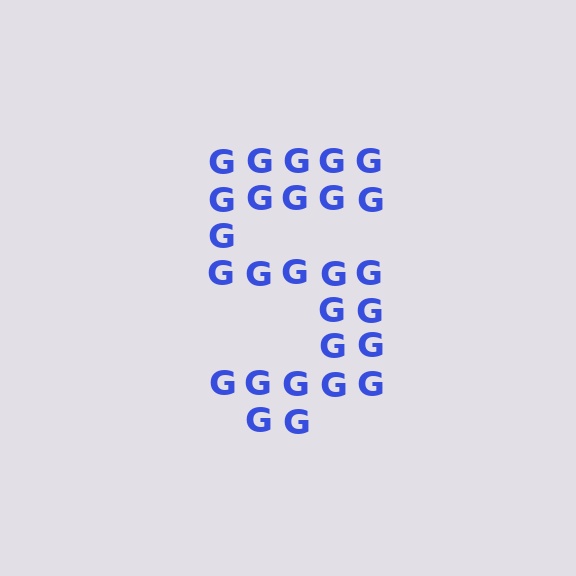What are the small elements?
The small elements are letter G's.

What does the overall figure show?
The overall figure shows the digit 5.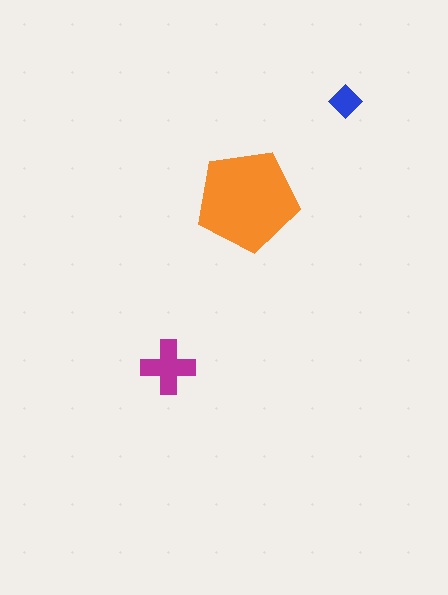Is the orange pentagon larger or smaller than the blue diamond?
Larger.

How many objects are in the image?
There are 3 objects in the image.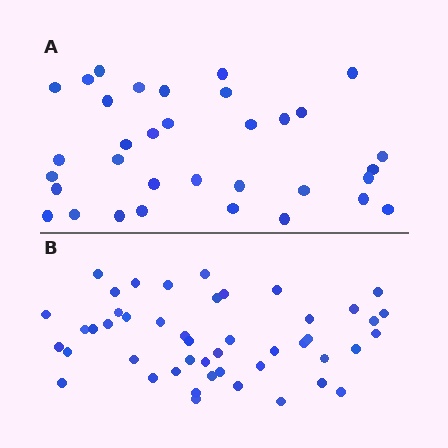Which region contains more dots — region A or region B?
Region B (the bottom region) has more dots.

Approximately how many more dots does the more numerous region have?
Region B has approximately 15 more dots than region A.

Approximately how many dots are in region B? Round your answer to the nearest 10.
About 50 dots. (The exact count is 47, which rounds to 50.)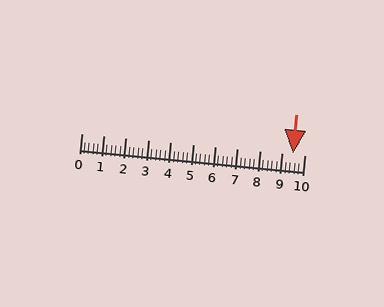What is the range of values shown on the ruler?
The ruler shows values from 0 to 10.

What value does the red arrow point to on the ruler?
The red arrow points to approximately 9.5.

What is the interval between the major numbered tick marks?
The major tick marks are spaced 1 units apart.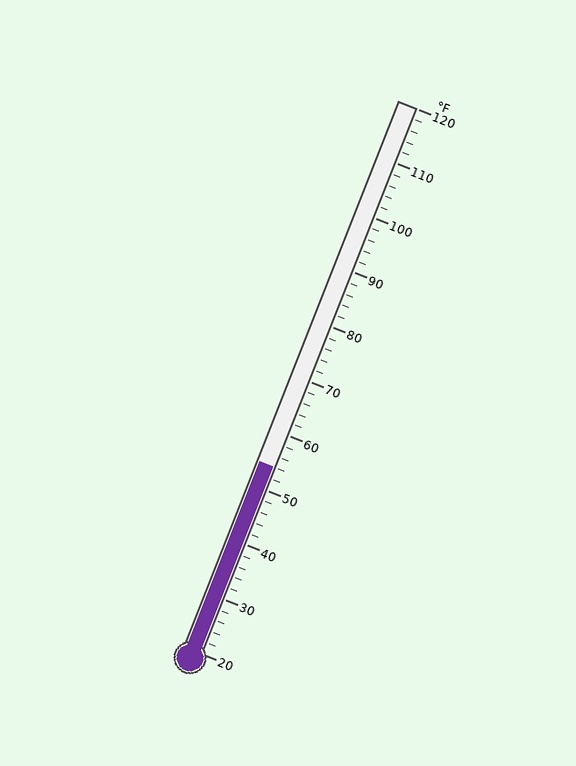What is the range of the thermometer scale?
The thermometer scale ranges from 20°F to 120°F.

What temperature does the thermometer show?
The thermometer shows approximately 54°F.